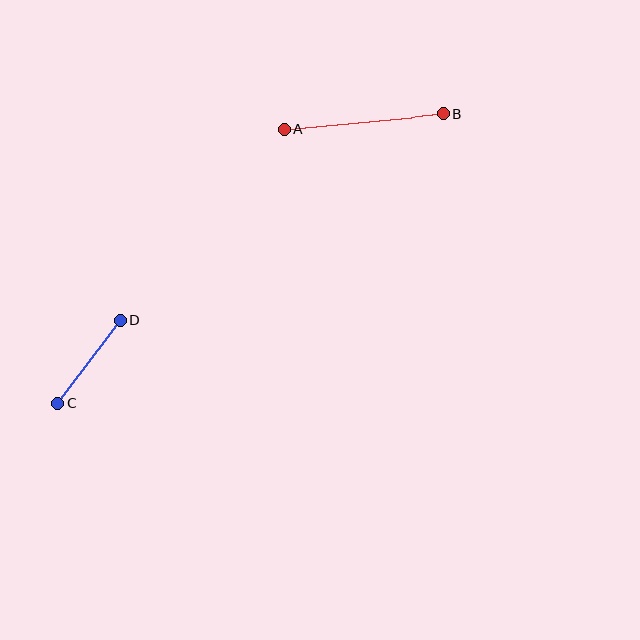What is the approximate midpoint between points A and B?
The midpoint is at approximately (364, 122) pixels.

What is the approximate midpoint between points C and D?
The midpoint is at approximately (89, 362) pixels.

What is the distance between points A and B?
The distance is approximately 160 pixels.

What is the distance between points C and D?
The distance is approximately 104 pixels.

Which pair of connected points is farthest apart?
Points A and B are farthest apart.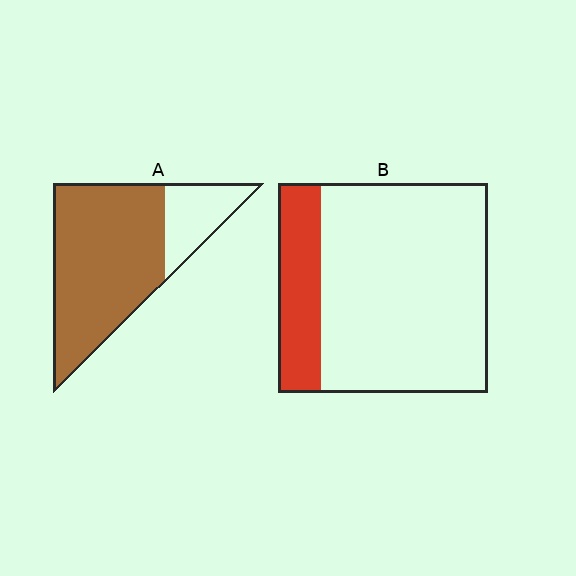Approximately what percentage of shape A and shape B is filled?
A is approximately 80% and B is approximately 20%.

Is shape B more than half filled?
No.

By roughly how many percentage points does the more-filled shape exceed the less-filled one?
By roughly 55 percentage points (A over B).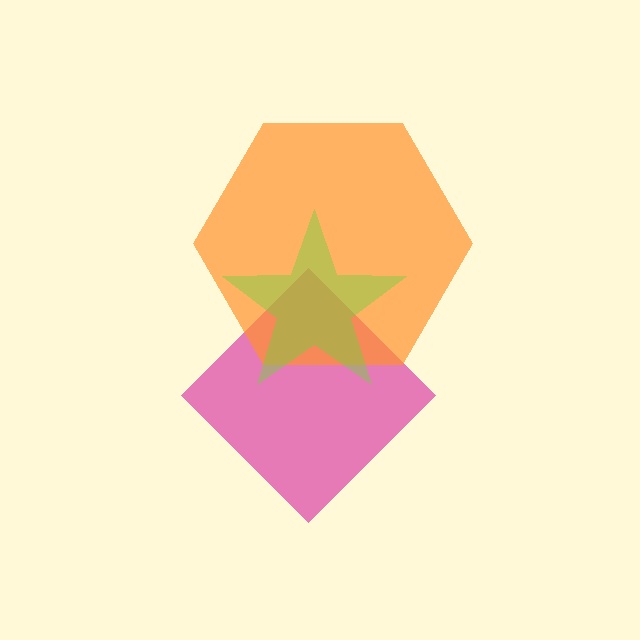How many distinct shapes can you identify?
There are 3 distinct shapes: a magenta diamond, an orange hexagon, a lime star.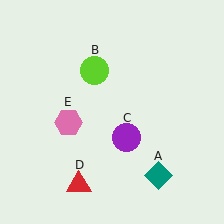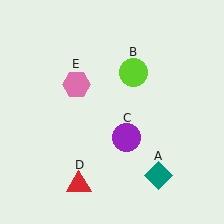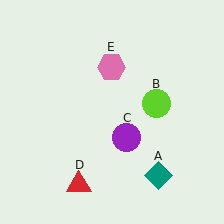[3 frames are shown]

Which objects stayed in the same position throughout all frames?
Teal diamond (object A) and purple circle (object C) and red triangle (object D) remained stationary.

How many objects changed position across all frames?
2 objects changed position: lime circle (object B), pink hexagon (object E).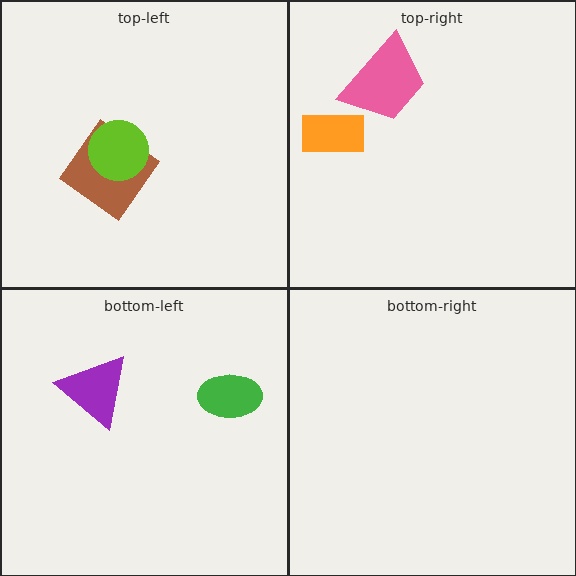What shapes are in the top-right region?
The orange rectangle, the pink trapezoid.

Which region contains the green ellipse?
The bottom-left region.